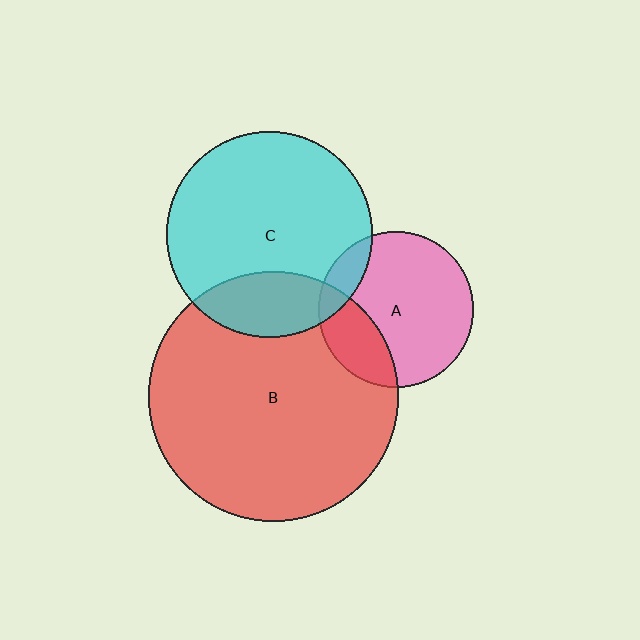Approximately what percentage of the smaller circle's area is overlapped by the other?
Approximately 20%.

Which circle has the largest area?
Circle B (red).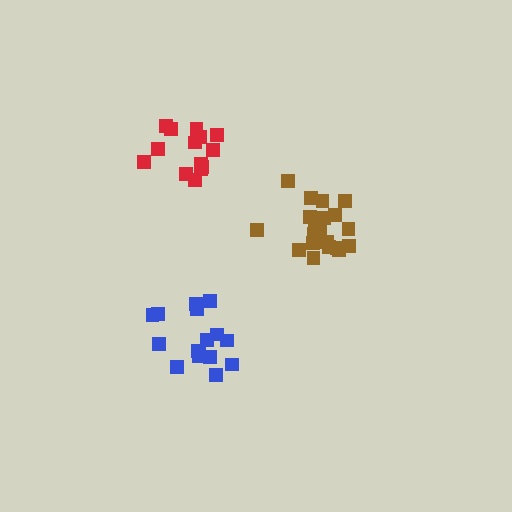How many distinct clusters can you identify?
There are 3 distinct clusters.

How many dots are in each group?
Group 1: 16 dots, Group 2: 20 dots, Group 3: 15 dots (51 total).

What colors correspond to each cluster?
The clusters are colored: blue, brown, red.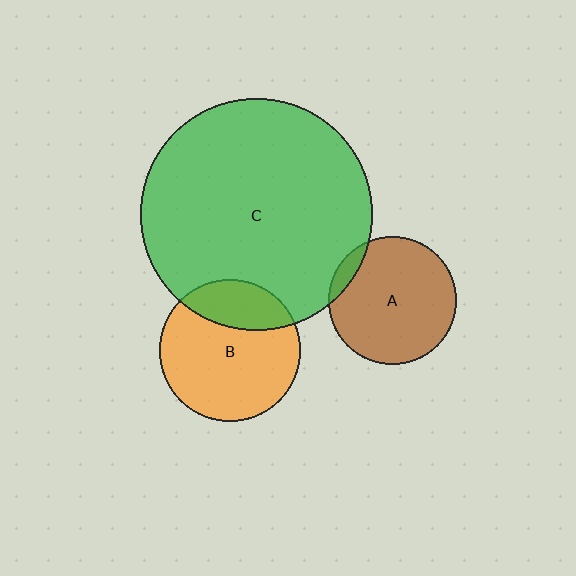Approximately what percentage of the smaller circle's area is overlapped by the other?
Approximately 25%.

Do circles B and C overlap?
Yes.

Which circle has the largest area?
Circle C (green).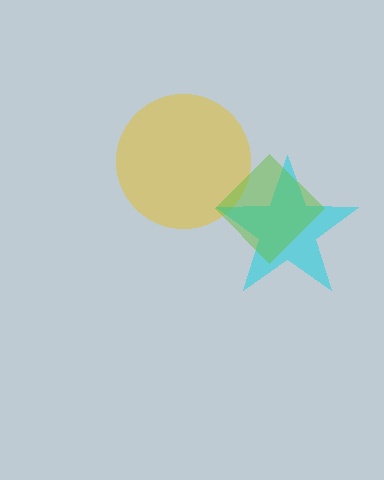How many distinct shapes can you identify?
There are 3 distinct shapes: a yellow circle, a cyan star, a lime diamond.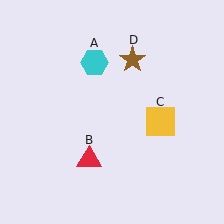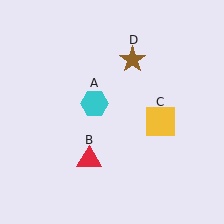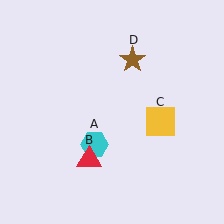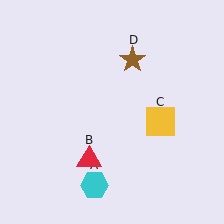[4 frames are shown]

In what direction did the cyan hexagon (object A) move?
The cyan hexagon (object A) moved down.